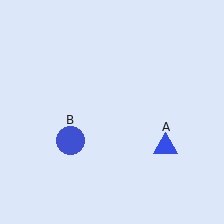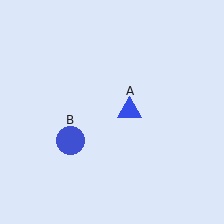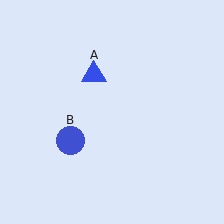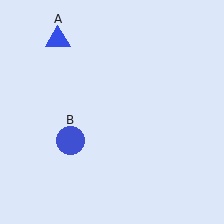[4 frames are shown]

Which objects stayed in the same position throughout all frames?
Blue circle (object B) remained stationary.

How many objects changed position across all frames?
1 object changed position: blue triangle (object A).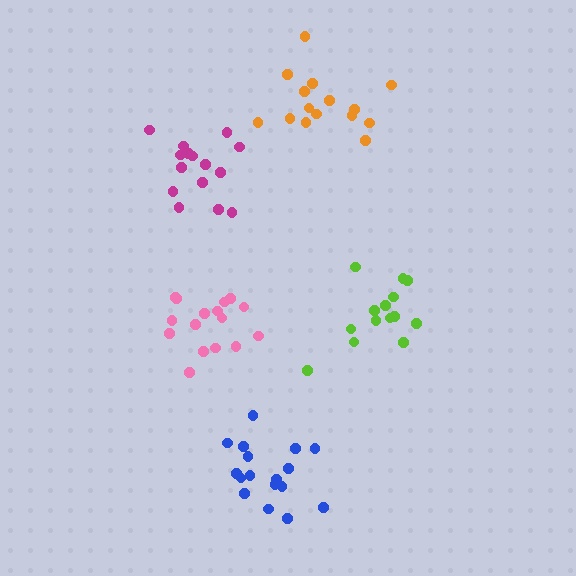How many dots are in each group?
Group 1: 17 dots, Group 2: 14 dots, Group 3: 16 dots, Group 4: 15 dots, Group 5: 15 dots (77 total).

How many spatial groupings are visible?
There are 5 spatial groupings.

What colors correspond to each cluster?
The clusters are colored: blue, lime, pink, magenta, orange.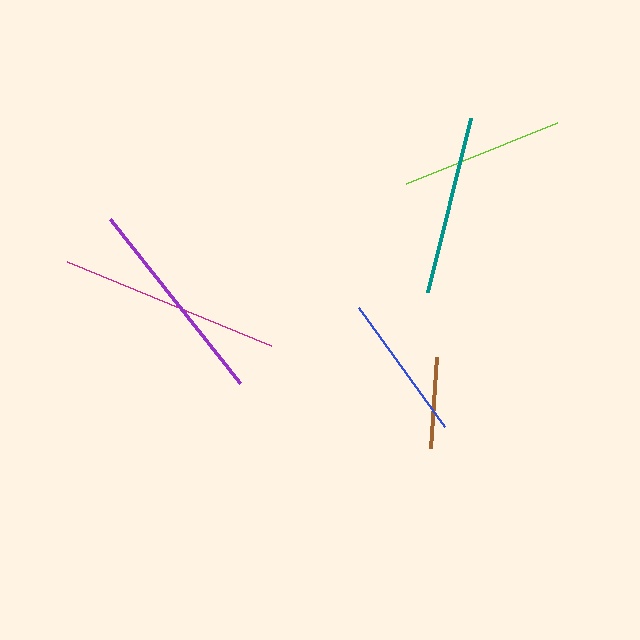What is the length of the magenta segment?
The magenta segment is approximately 221 pixels long.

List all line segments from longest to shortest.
From longest to shortest: magenta, purple, teal, lime, blue, brown.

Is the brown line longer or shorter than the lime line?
The lime line is longer than the brown line.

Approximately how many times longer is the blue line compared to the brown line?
The blue line is approximately 1.6 times the length of the brown line.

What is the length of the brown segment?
The brown segment is approximately 91 pixels long.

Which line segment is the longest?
The magenta line is the longest at approximately 221 pixels.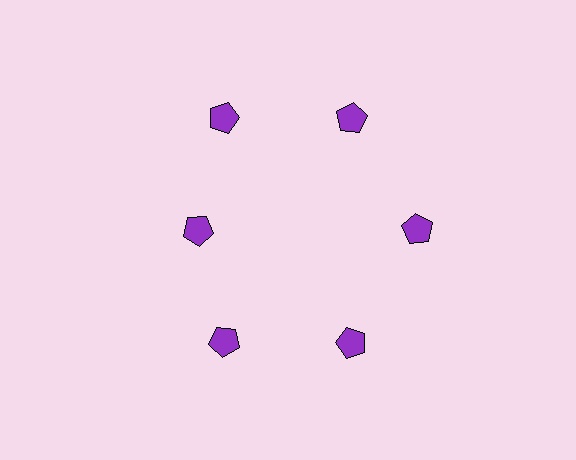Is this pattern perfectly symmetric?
No. The 6 purple pentagons are arranged in a ring, but one element near the 9 o'clock position is pulled inward toward the center, breaking the 6-fold rotational symmetry.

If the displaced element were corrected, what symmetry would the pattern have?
It would have 6-fold rotational symmetry — the pattern would map onto itself every 60 degrees.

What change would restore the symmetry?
The symmetry would be restored by moving it outward, back onto the ring so that all 6 pentagons sit at equal angles and equal distance from the center.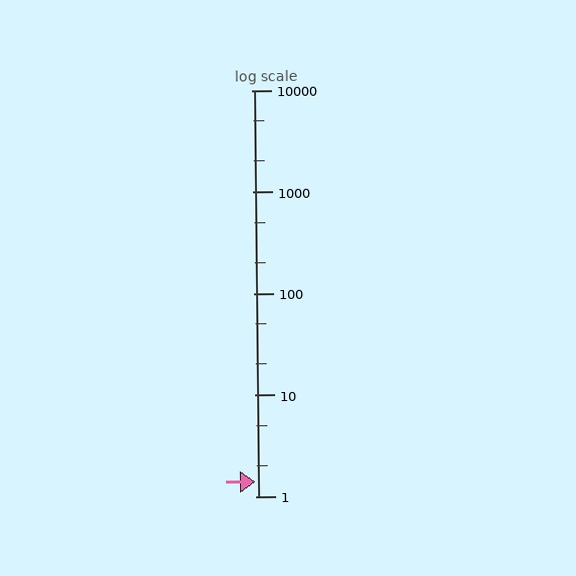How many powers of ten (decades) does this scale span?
The scale spans 4 decades, from 1 to 10000.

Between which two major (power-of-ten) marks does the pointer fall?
The pointer is between 1 and 10.